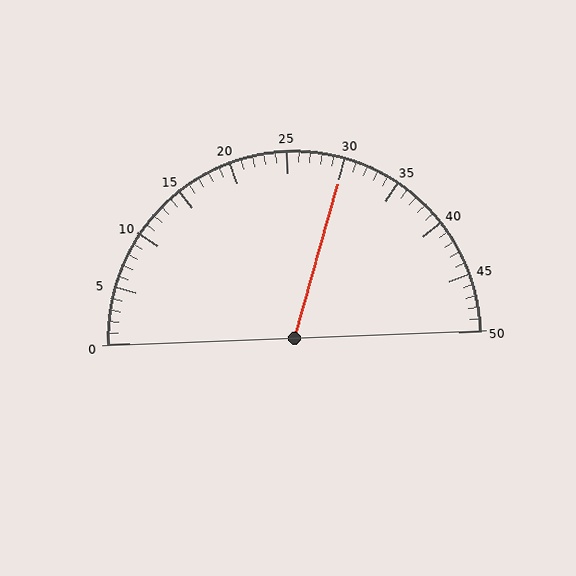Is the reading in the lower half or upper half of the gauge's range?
The reading is in the upper half of the range (0 to 50).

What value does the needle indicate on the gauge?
The needle indicates approximately 30.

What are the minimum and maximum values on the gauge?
The gauge ranges from 0 to 50.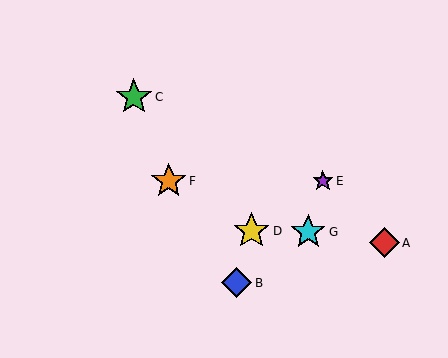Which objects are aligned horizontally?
Objects E, F are aligned horizontally.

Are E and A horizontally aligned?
No, E is at y≈181 and A is at y≈243.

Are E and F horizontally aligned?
Yes, both are at y≈181.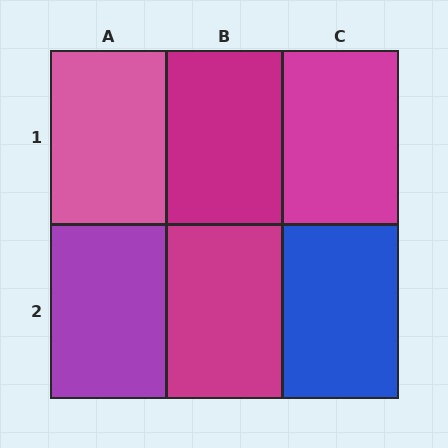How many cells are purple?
1 cell is purple.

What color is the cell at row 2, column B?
Magenta.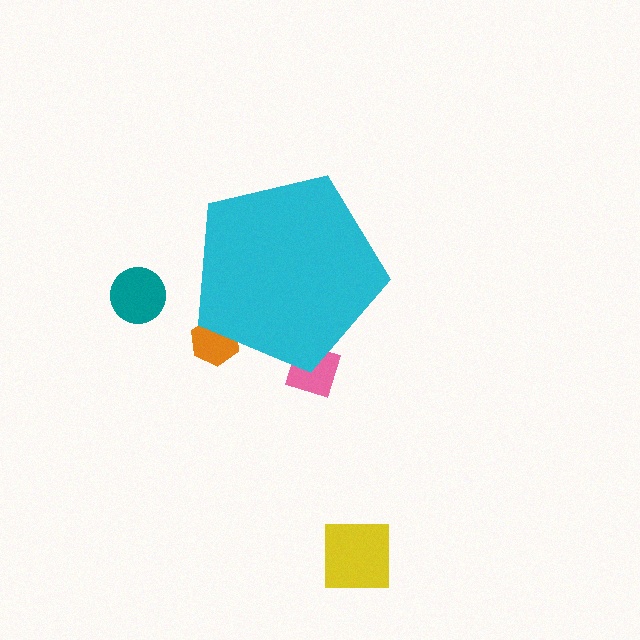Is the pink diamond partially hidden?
Yes, the pink diamond is partially hidden behind the cyan pentagon.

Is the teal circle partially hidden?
No, the teal circle is fully visible.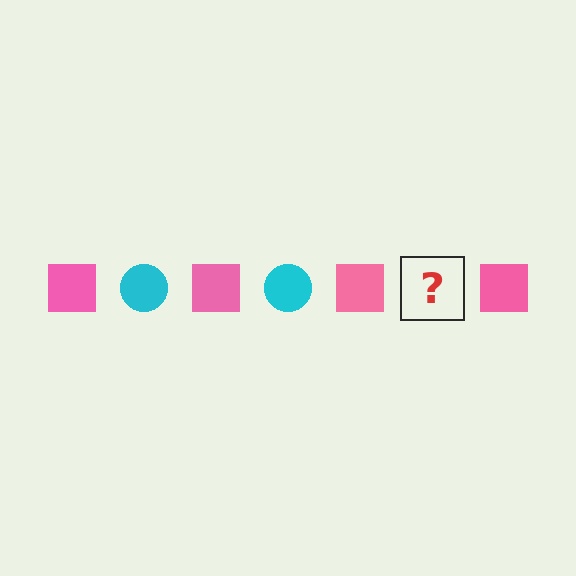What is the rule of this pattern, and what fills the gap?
The rule is that the pattern alternates between pink square and cyan circle. The gap should be filled with a cyan circle.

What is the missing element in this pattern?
The missing element is a cyan circle.